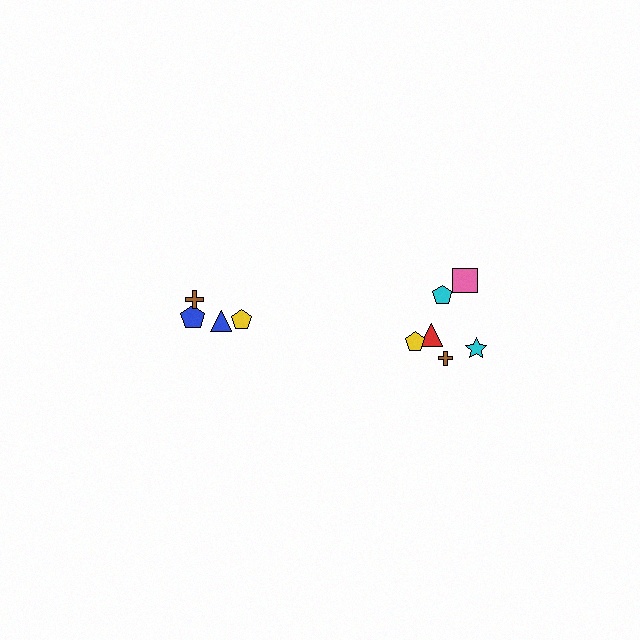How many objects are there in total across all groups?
There are 10 objects.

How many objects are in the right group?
There are 6 objects.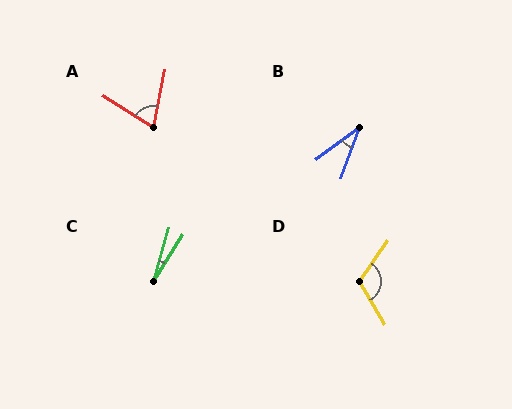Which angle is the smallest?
C, at approximately 16 degrees.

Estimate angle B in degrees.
Approximately 34 degrees.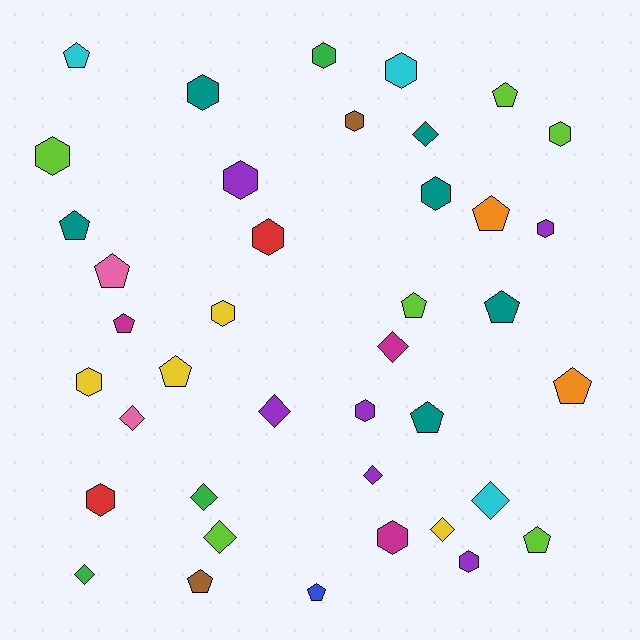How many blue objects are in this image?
There is 1 blue object.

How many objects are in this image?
There are 40 objects.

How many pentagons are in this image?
There are 14 pentagons.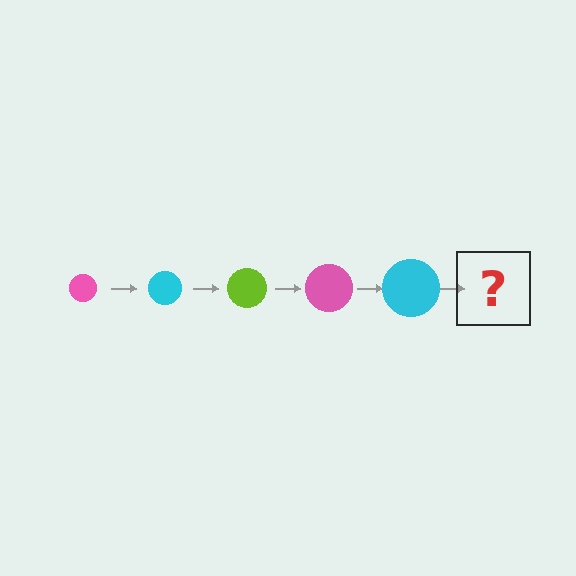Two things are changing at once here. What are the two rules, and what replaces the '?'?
The two rules are that the circle grows larger each step and the color cycles through pink, cyan, and lime. The '?' should be a lime circle, larger than the previous one.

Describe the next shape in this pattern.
It should be a lime circle, larger than the previous one.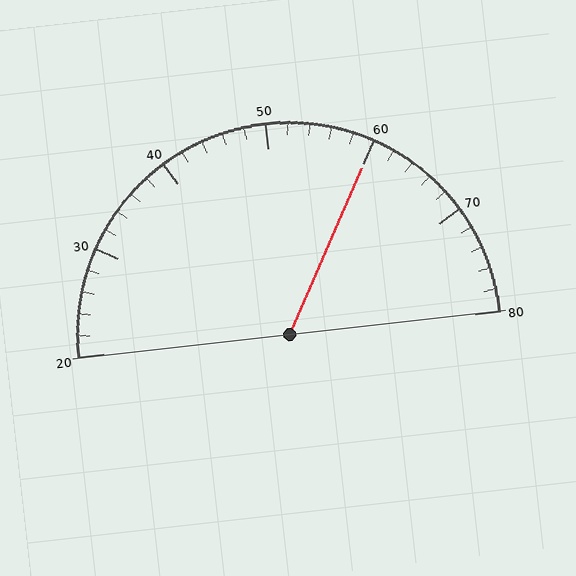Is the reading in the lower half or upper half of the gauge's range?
The reading is in the upper half of the range (20 to 80).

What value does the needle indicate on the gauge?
The needle indicates approximately 60.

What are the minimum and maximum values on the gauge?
The gauge ranges from 20 to 80.